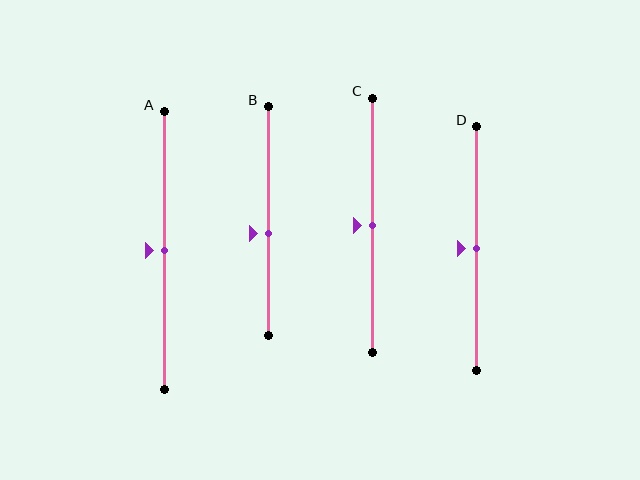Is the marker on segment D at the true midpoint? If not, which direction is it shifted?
Yes, the marker on segment D is at the true midpoint.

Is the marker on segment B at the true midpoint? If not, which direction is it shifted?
No, the marker on segment B is shifted downward by about 5% of the segment length.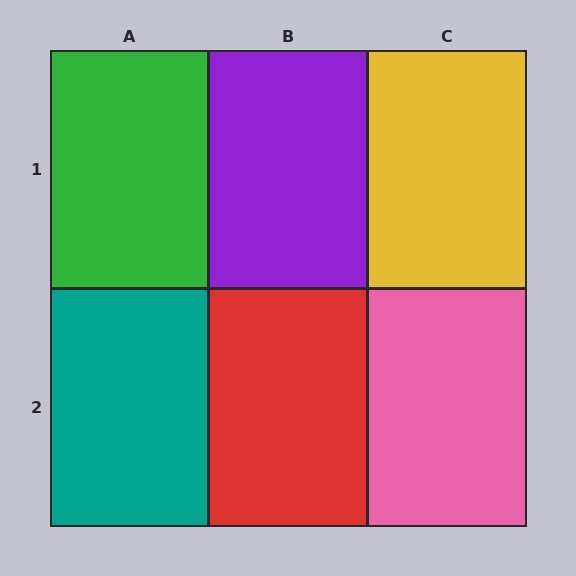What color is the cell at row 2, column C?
Pink.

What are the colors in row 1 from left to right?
Green, purple, yellow.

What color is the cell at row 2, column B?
Red.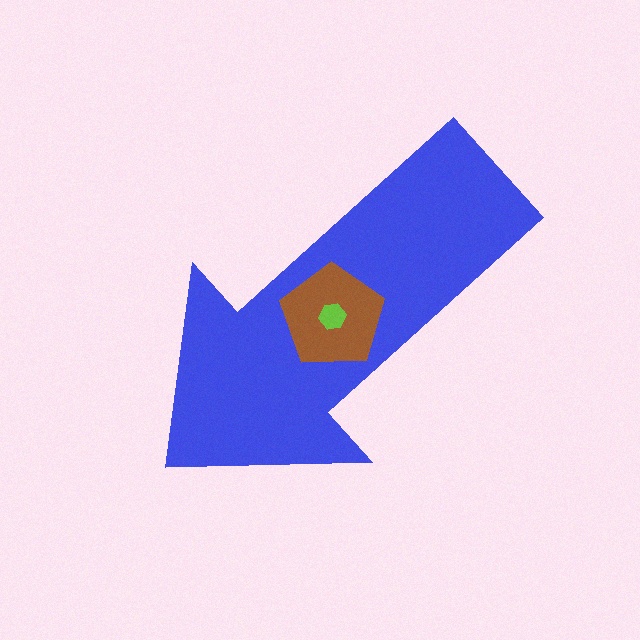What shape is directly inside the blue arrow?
The brown pentagon.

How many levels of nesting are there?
3.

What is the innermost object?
The lime hexagon.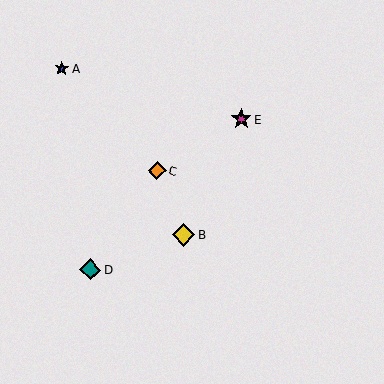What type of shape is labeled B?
Shape B is a yellow diamond.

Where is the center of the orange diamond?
The center of the orange diamond is at (157, 171).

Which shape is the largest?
The yellow diamond (labeled B) is the largest.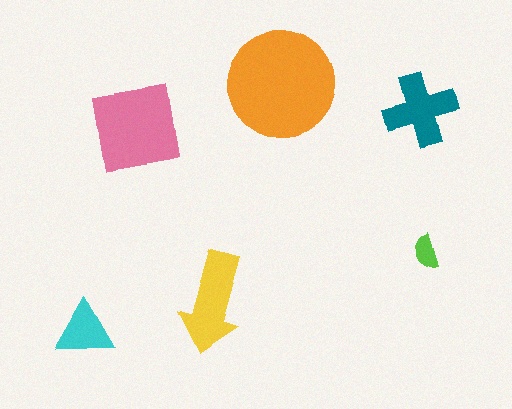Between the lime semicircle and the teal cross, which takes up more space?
The teal cross.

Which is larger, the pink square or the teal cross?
The pink square.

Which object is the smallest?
The lime semicircle.